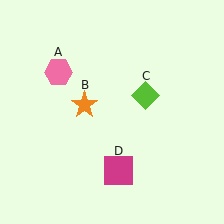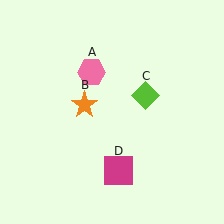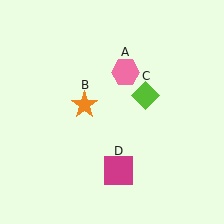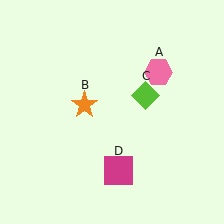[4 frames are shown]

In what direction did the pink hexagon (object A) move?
The pink hexagon (object A) moved right.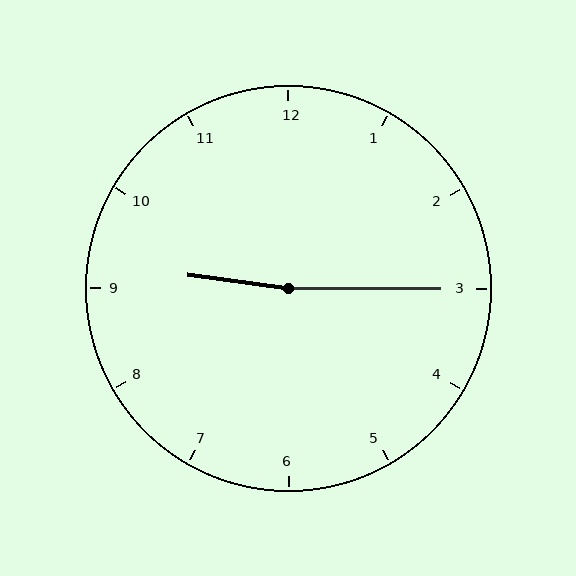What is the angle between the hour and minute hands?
Approximately 172 degrees.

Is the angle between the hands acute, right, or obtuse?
It is obtuse.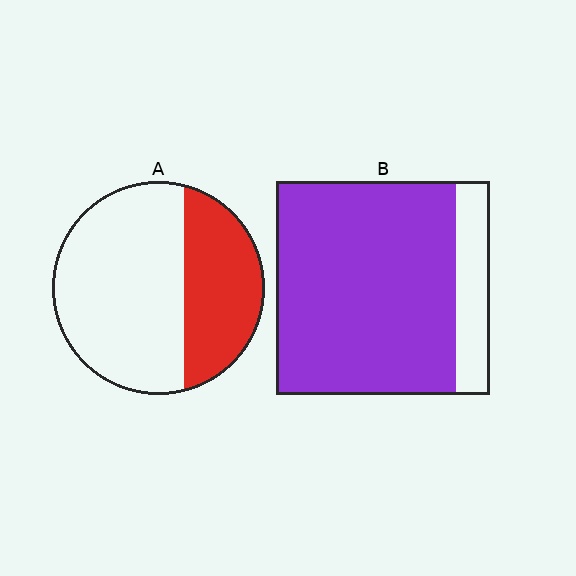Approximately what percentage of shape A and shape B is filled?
A is approximately 35% and B is approximately 85%.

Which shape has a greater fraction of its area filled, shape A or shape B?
Shape B.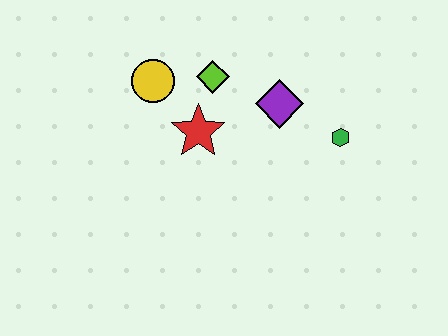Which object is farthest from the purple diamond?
The yellow circle is farthest from the purple diamond.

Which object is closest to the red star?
The lime diamond is closest to the red star.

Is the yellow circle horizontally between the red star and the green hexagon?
No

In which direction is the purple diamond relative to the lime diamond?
The purple diamond is to the right of the lime diamond.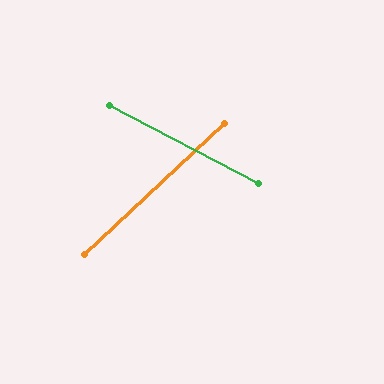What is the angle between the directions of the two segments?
Approximately 71 degrees.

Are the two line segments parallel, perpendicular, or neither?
Neither parallel nor perpendicular — they differ by about 71°.